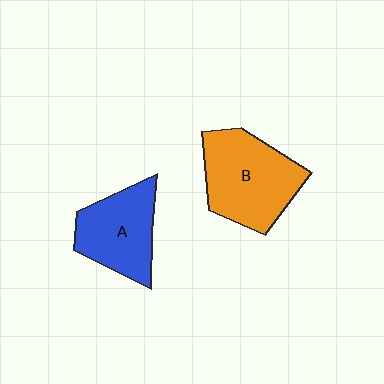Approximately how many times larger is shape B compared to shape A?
Approximately 1.3 times.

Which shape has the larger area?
Shape B (orange).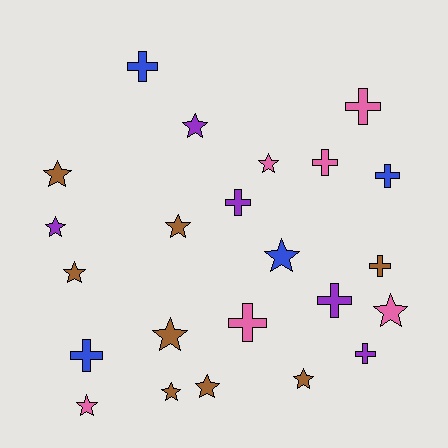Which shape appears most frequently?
Star, with 13 objects.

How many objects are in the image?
There are 23 objects.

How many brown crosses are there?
There is 1 brown cross.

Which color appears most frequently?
Brown, with 8 objects.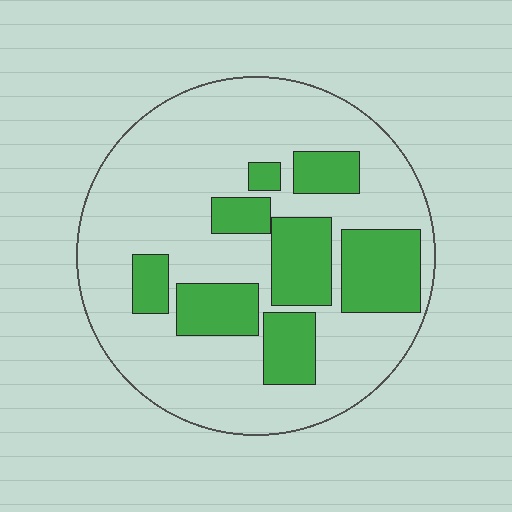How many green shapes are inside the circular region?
8.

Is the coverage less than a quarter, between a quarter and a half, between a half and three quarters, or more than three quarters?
Between a quarter and a half.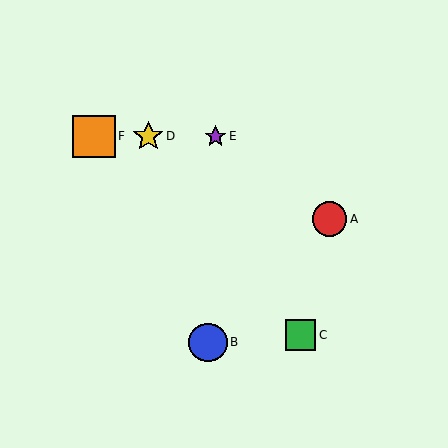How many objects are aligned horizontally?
3 objects (D, E, F) are aligned horizontally.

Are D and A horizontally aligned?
No, D is at y≈136 and A is at y≈219.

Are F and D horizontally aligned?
Yes, both are at y≈136.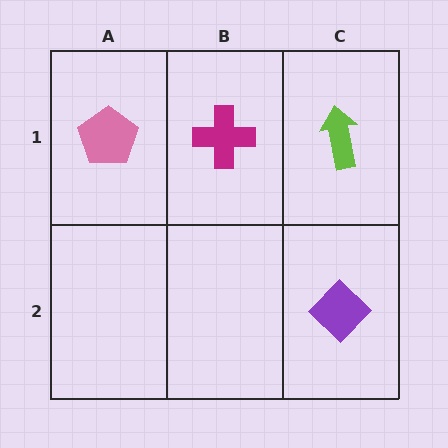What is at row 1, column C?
A lime arrow.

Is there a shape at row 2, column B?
No, that cell is empty.